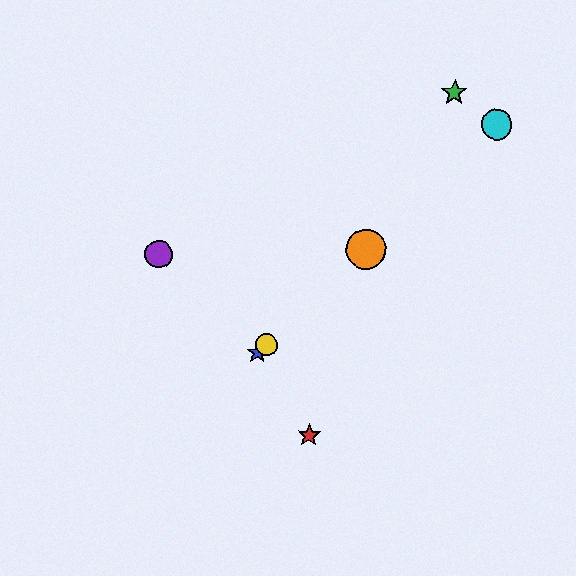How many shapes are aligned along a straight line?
4 shapes (the blue star, the yellow circle, the orange circle, the cyan circle) are aligned along a straight line.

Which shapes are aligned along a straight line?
The blue star, the yellow circle, the orange circle, the cyan circle are aligned along a straight line.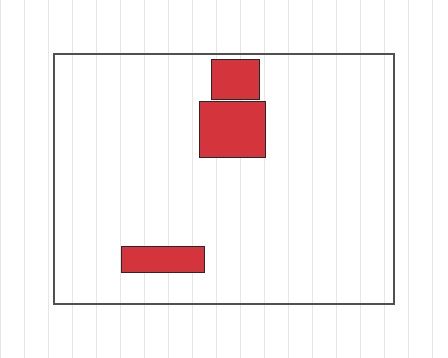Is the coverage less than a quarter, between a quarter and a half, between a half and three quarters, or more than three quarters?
Less than a quarter.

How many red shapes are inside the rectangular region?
3.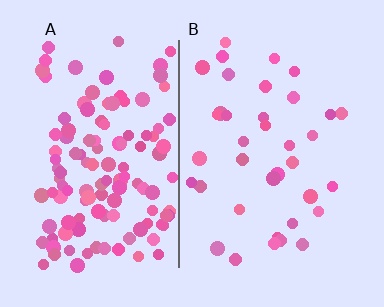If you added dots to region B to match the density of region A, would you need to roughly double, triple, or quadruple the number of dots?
Approximately triple.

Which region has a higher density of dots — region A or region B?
A (the left).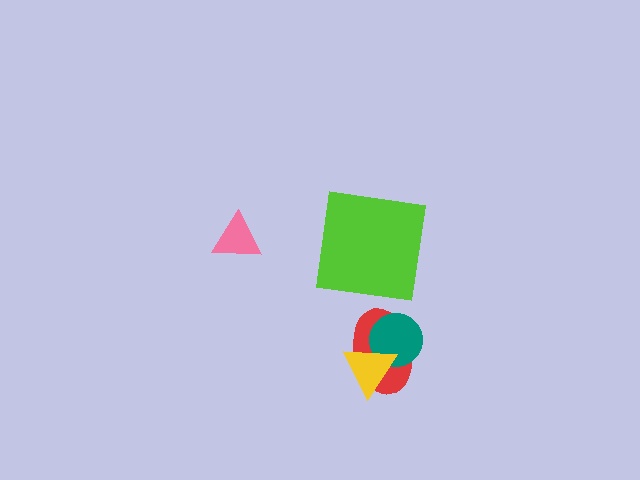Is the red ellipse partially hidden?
Yes, it is partially covered by another shape.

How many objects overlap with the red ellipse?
2 objects overlap with the red ellipse.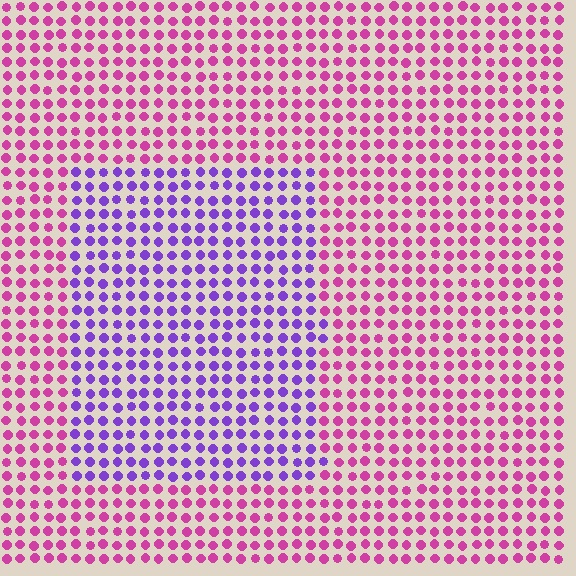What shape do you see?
I see a rectangle.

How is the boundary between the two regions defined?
The boundary is defined purely by a slight shift in hue (about 51 degrees). Spacing, size, and orientation are identical on both sides.